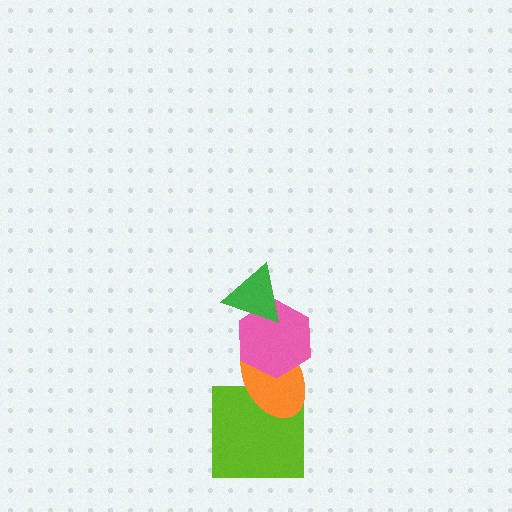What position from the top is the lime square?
The lime square is 4th from the top.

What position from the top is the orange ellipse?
The orange ellipse is 3rd from the top.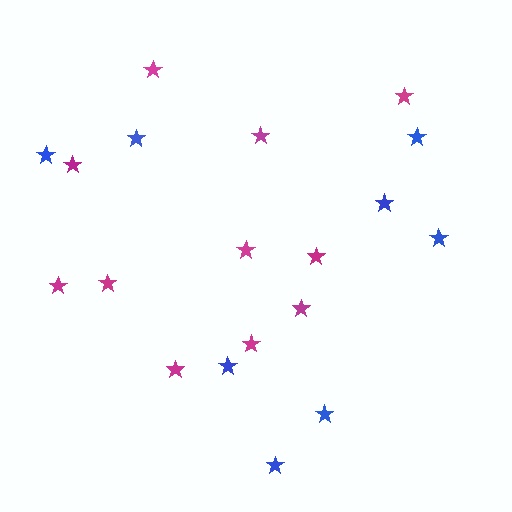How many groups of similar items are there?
There are 2 groups: one group of magenta stars (11) and one group of blue stars (8).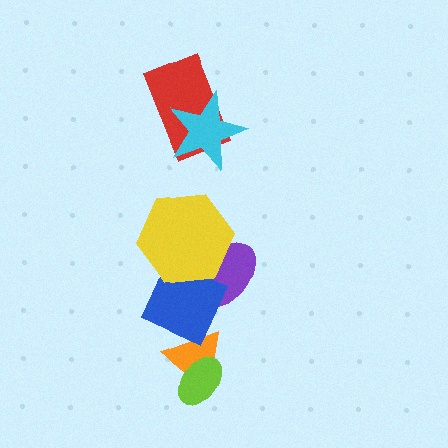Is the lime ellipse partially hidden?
No, no other shape covers it.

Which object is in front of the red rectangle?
The cyan star is in front of the red rectangle.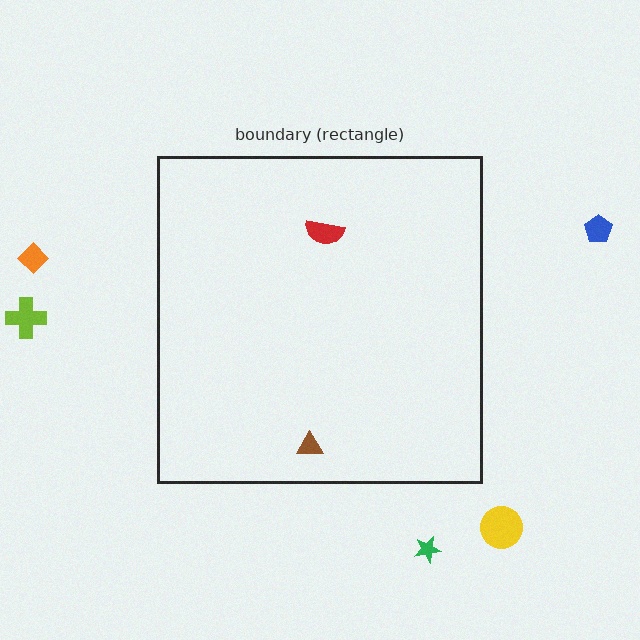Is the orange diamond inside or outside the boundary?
Outside.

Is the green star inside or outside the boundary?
Outside.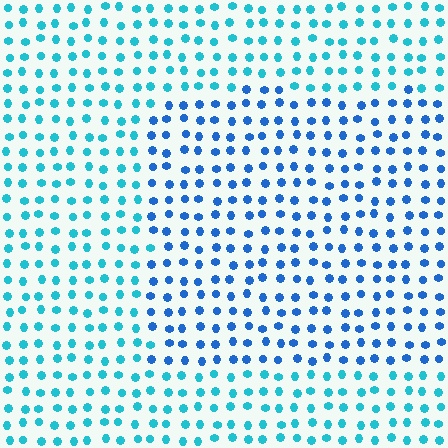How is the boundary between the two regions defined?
The boundary is defined purely by a slight shift in hue (about 31 degrees). Spacing, size, and orientation are identical on both sides.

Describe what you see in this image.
The image is filled with small cyan elements in a uniform arrangement. A rectangle-shaped region is visible where the elements are tinted to a slightly different hue, forming a subtle color boundary.